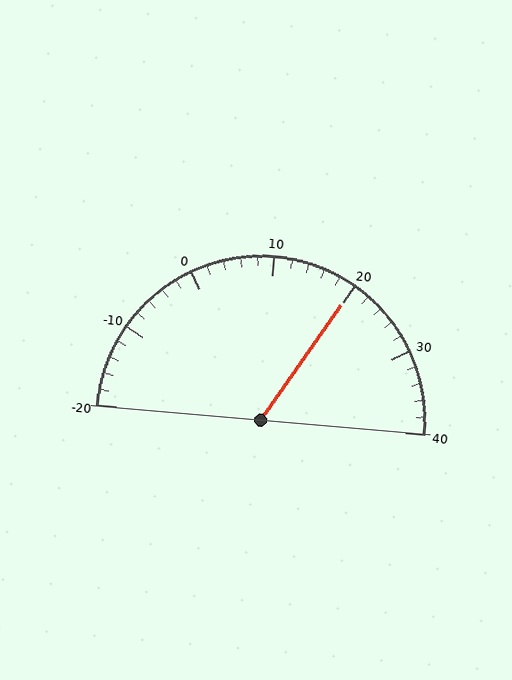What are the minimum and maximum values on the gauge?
The gauge ranges from -20 to 40.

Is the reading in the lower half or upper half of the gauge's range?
The reading is in the upper half of the range (-20 to 40).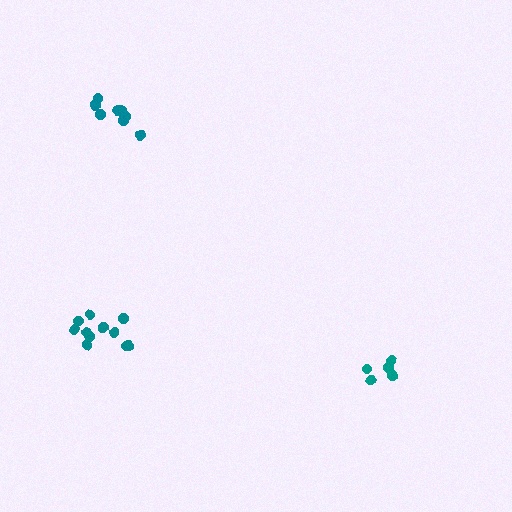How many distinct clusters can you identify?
There are 3 distinct clusters.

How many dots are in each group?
Group 1: 5 dots, Group 2: 10 dots, Group 3: 11 dots (26 total).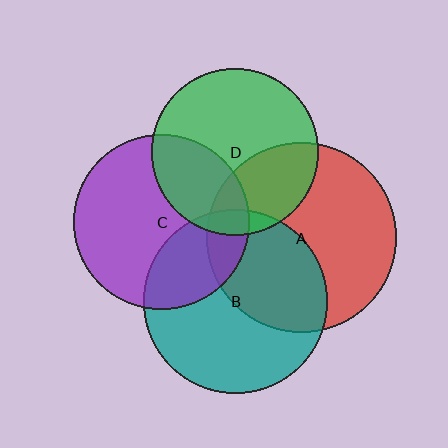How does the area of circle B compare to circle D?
Approximately 1.2 times.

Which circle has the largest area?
Circle A (red).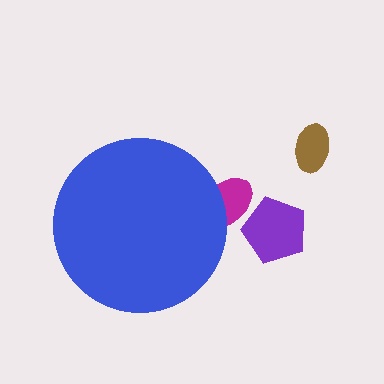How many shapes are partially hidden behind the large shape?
1 shape is partially hidden.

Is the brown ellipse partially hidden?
No, the brown ellipse is fully visible.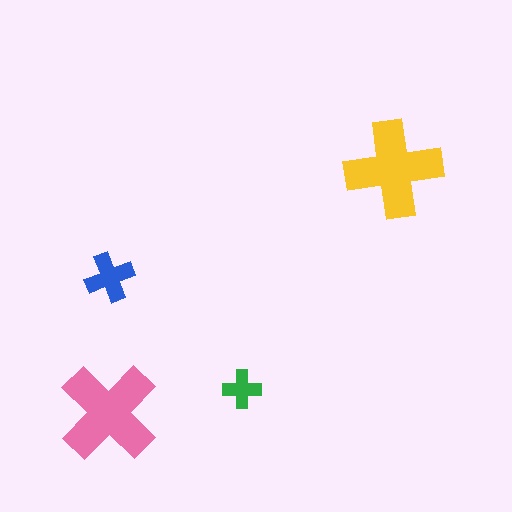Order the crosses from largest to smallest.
the pink one, the yellow one, the blue one, the green one.